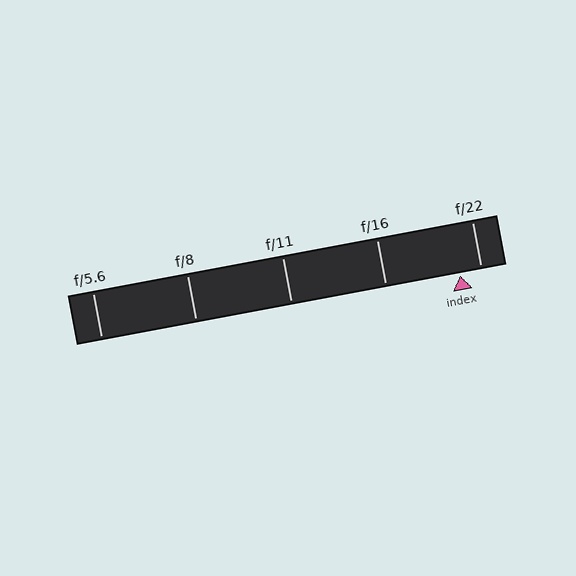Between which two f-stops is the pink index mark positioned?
The index mark is between f/16 and f/22.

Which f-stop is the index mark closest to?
The index mark is closest to f/22.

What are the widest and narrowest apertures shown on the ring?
The widest aperture shown is f/5.6 and the narrowest is f/22.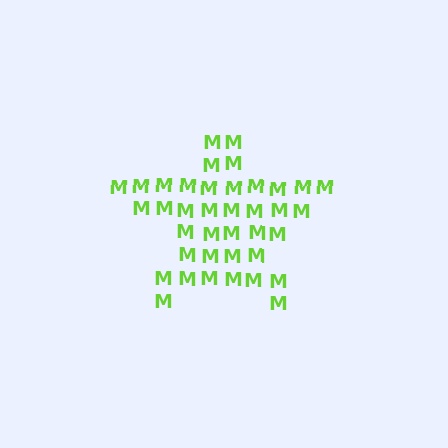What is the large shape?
The large shape is a star.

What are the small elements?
The small elements are letter M's.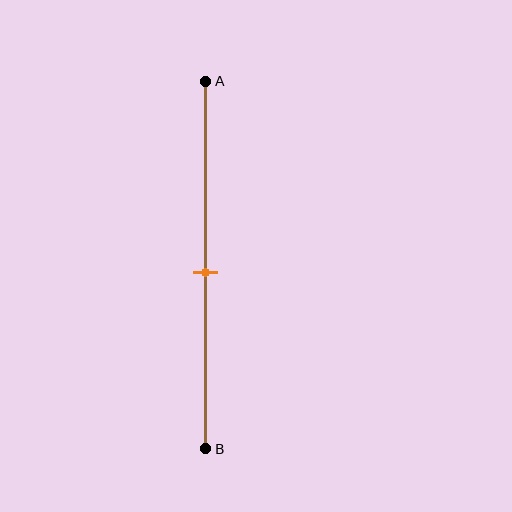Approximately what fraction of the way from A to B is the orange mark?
The orange mark is approximately 50% of the way from A to B.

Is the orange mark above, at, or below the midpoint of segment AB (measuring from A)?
The orange mark is approximately at the midpoint of segment AB.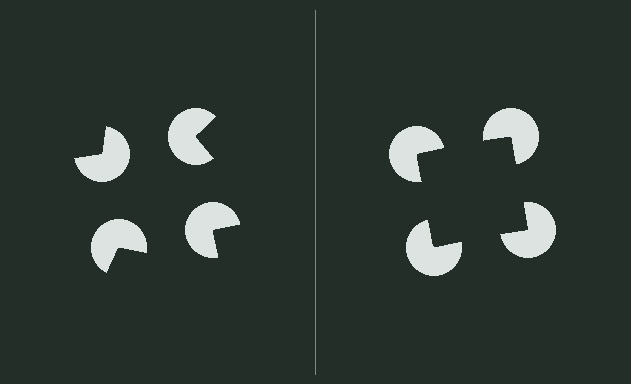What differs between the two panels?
The pac-man discs are positioned identically on both sides; only the wedge orientations differ. On the right they align to a square; on the left they are misaligned.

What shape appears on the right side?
An illusory square.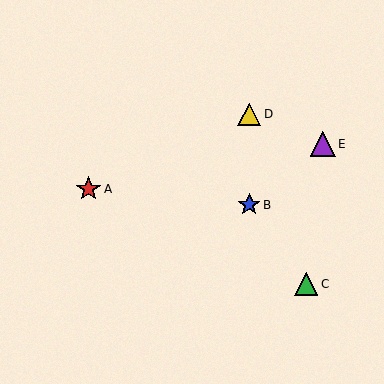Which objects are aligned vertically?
Objects B, D are aligned vertically.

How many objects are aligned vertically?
2 objects (B, D) are aligned vertically.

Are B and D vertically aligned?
Yes, both are at x≈249.